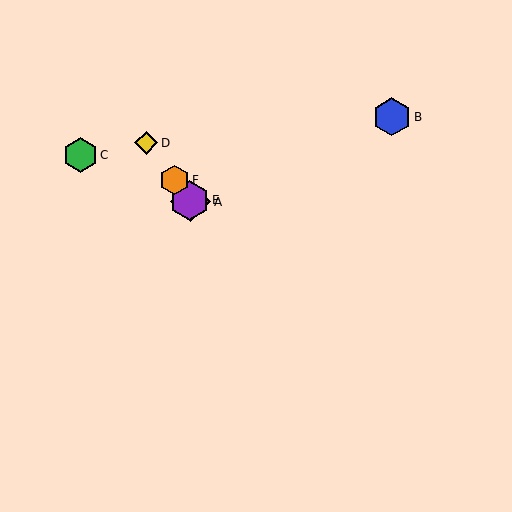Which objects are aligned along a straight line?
Objects A, D, E, F are aligned along a straight line.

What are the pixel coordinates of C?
Object C is at (80, 155).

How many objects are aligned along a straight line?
4 objects (A, D, E, F) are aligned along a straight line.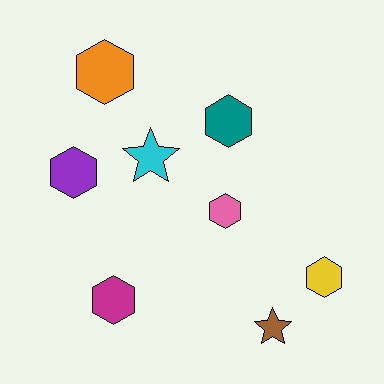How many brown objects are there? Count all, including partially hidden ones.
There is 1 brown object.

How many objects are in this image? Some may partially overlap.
There are 8 objects.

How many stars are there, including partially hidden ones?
There are 2 stars.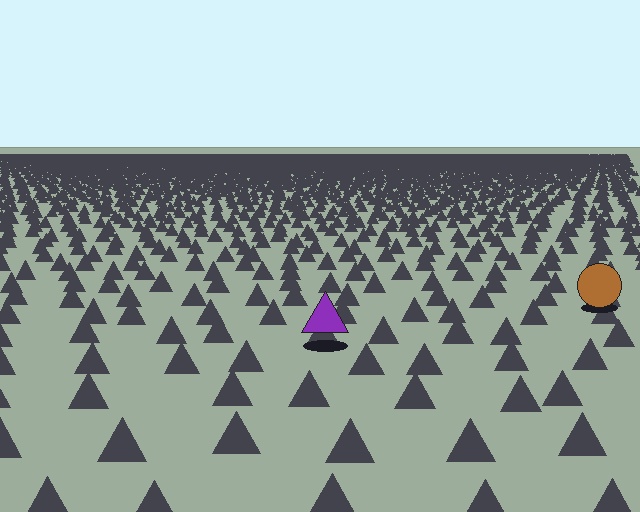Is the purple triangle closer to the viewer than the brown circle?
Yes. The purple triangle is closer — you can tell from the texture gradient: the ground texture is coarser near it.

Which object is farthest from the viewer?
The brown circle is farthest from the viewer. It appears smaller and the ground texture around it is denser.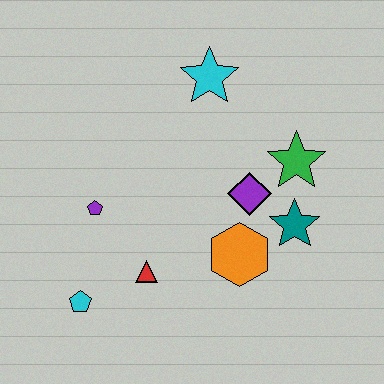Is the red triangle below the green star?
Yes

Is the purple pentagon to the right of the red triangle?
No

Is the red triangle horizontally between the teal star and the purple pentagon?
Yes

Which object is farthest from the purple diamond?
The cyan pentagon is farthest from the purple diamond.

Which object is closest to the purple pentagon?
The red triangle is closest to the purple pentagon.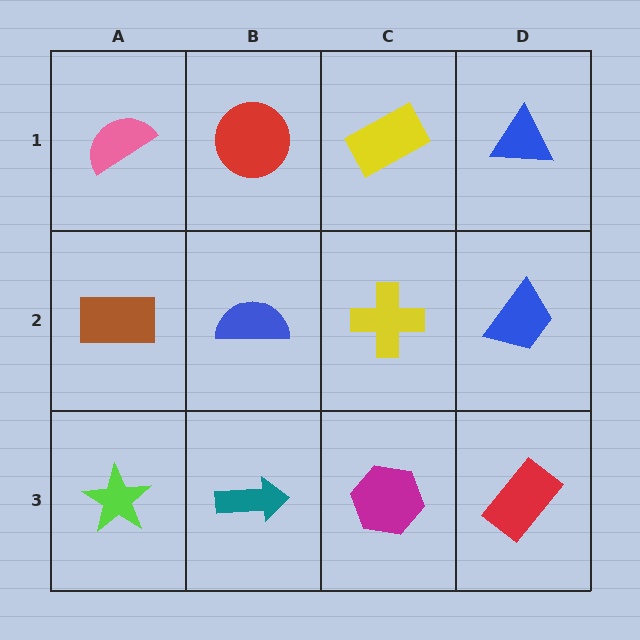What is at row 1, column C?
A yellow rectangle.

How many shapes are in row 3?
4 shapes.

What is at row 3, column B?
A teal arrow.